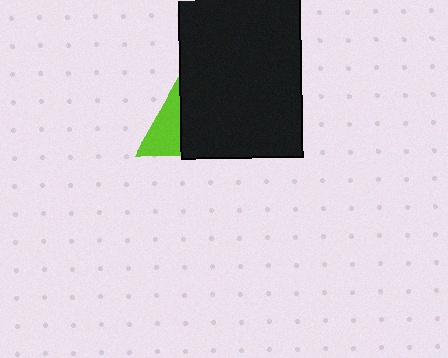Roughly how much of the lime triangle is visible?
A small part of it is visible (roughly 38%).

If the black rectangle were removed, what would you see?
You would see the complete lime triangle.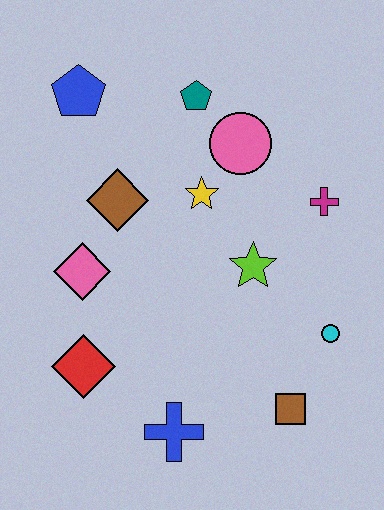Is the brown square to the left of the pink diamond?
No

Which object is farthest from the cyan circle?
The blue pentagon is farthest from the cyan circle.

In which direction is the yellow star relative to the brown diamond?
The yellow star is to the right of the brown diamond.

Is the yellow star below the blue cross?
No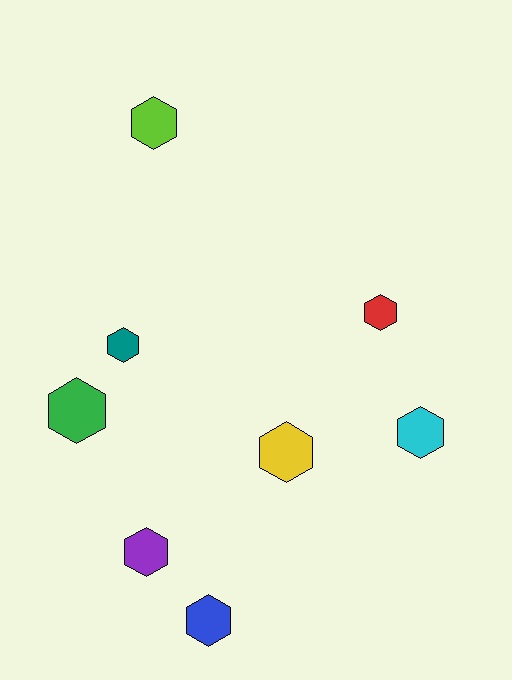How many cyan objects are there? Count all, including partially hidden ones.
There is 1 cyan object.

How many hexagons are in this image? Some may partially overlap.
There are 8 hexagons.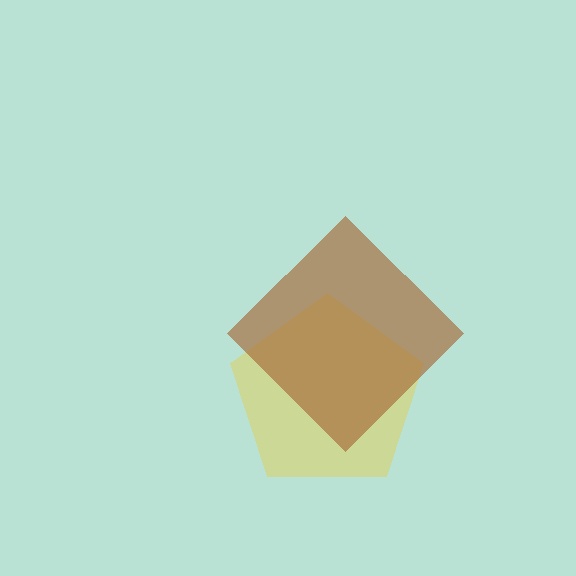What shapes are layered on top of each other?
The layered shapes are: a yellow pentagon, a brown diamond.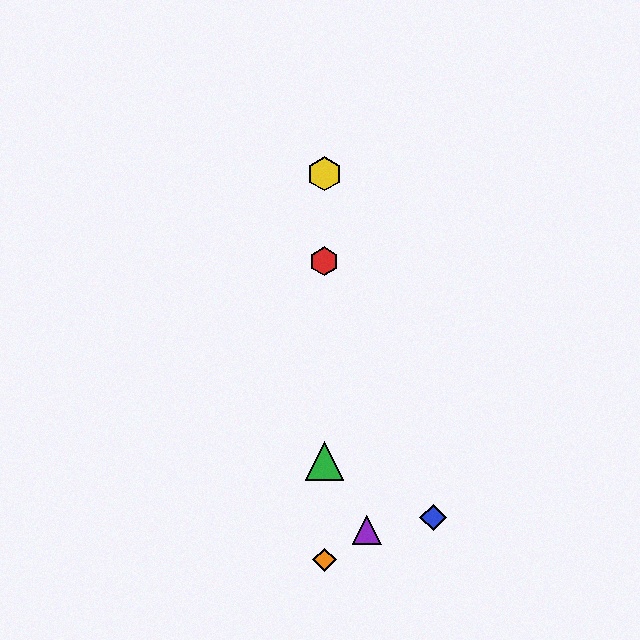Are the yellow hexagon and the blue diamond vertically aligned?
No, the yellow hexagon is at x≈324 and the blue diamond is at x≈433.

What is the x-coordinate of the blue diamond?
The blue diamond is at x≈433.